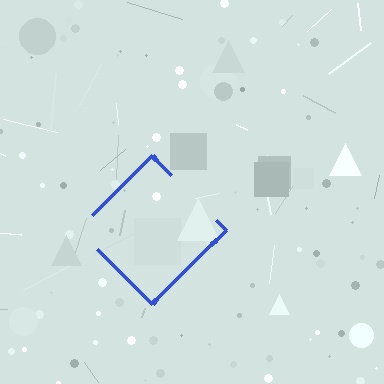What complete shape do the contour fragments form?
The contour fragments form a diamond.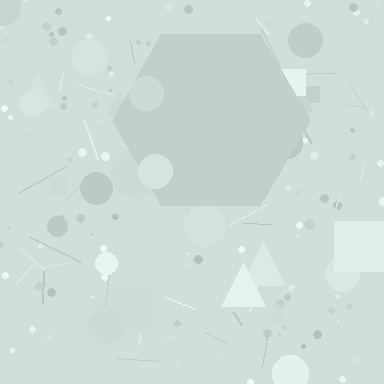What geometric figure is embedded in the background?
A hexagon is embedded in the background.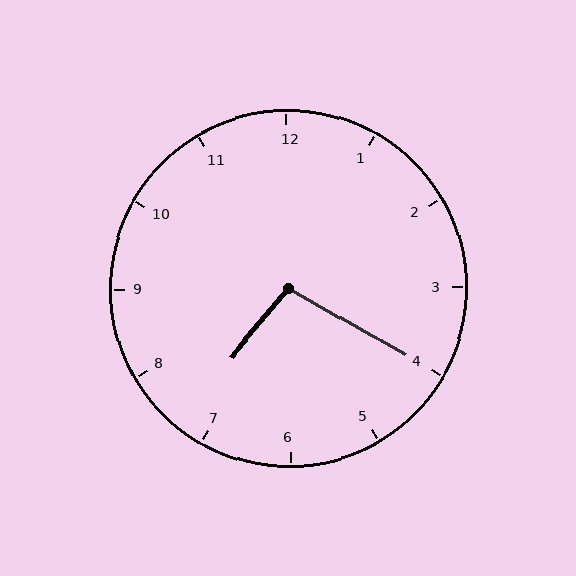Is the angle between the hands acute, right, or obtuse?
It is obtuse.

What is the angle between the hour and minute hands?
Approximately 100 degrees.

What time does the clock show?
7:20.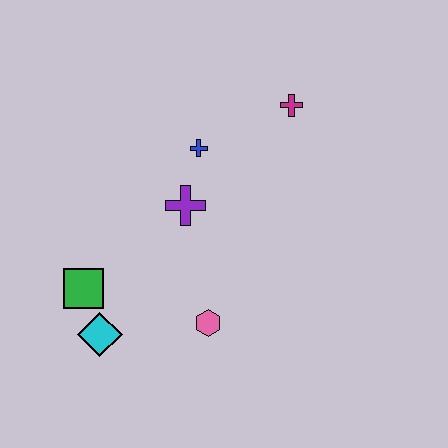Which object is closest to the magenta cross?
The blue cross is closest to the magenta cross.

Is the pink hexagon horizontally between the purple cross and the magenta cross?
Yes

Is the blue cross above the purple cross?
Yes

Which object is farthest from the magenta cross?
The cyan diamond is farthest from the magenta cross.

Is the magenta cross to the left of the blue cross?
No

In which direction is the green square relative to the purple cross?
The green square is to the left of the purple cross.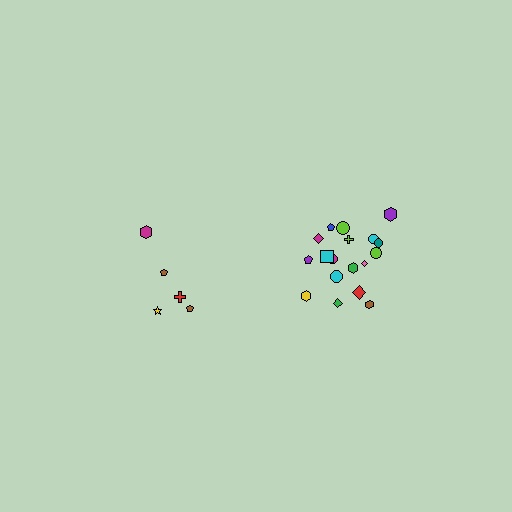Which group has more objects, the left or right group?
The right group.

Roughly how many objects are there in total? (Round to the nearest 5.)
Roughly 25 objects in total.